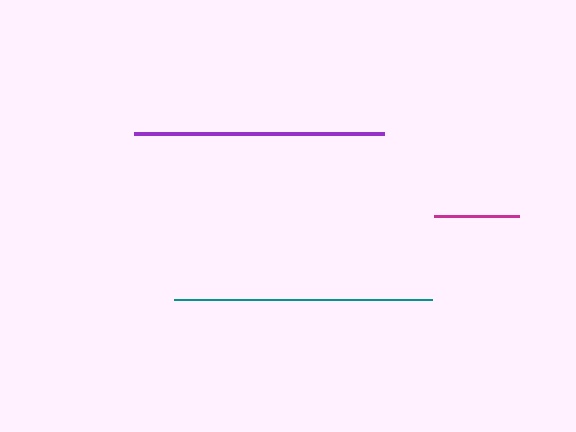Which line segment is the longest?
The teal line is the longest at approximately 258 pixels.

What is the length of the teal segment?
The teal segment is approximately 258 pixels long.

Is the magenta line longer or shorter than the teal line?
The teal line is longer than the magenta line.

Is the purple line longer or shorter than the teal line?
The teal line is longer than the purple line.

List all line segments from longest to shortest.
From longest to shortest: teal, purple, magenta.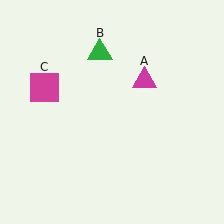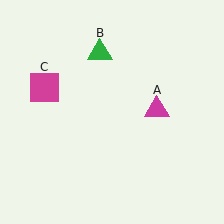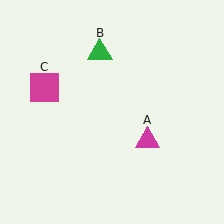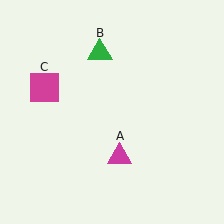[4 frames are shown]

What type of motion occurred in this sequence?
The magenta triangle (object A) rotated clockwise around the center of the scene.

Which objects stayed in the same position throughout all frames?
Green triangle (object B) and magenta square (object C) remained stationary.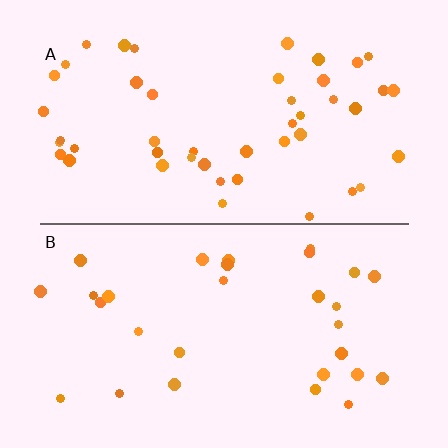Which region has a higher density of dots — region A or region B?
A (the top).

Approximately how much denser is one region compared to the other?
Approximately 1.6× — region A over region B.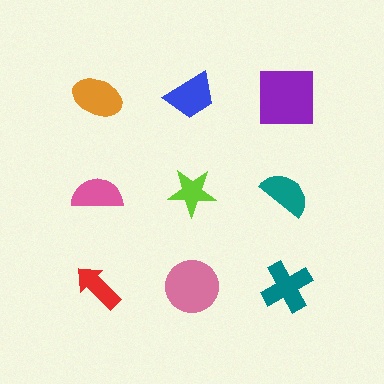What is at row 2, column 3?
A teal semicircle.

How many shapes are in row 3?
3 shapes.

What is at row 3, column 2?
A pink circle.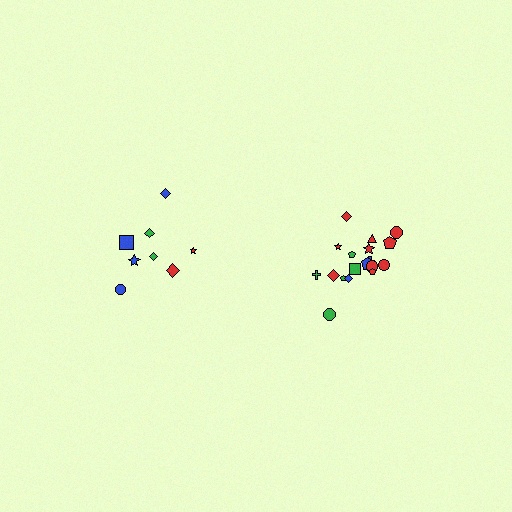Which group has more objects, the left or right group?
The right group.